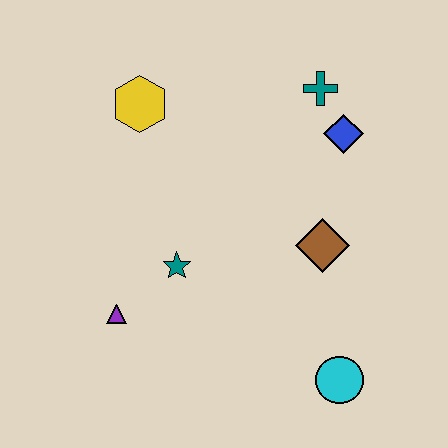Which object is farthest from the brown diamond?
The yellow hexagon is farthest from the brown diamond.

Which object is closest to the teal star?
The purple triangle is closest to the teal star.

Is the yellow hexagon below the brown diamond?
No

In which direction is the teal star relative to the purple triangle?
The teal star is to the right of the purple triangle.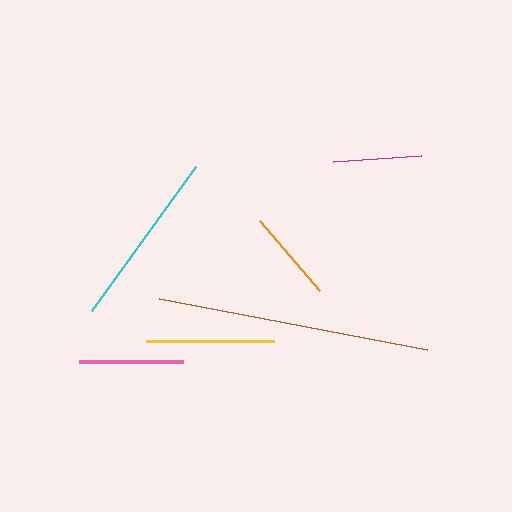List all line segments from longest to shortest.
From longest to shortest: brown, cyan, yellow, pink, orange, magenta.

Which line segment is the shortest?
The magenta line is the shortest at approximately 88 pixels.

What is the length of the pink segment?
The pink segment is approximately 104 pixels long.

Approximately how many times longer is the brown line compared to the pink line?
The brown line is approximately 2.6 times the length of the pink line.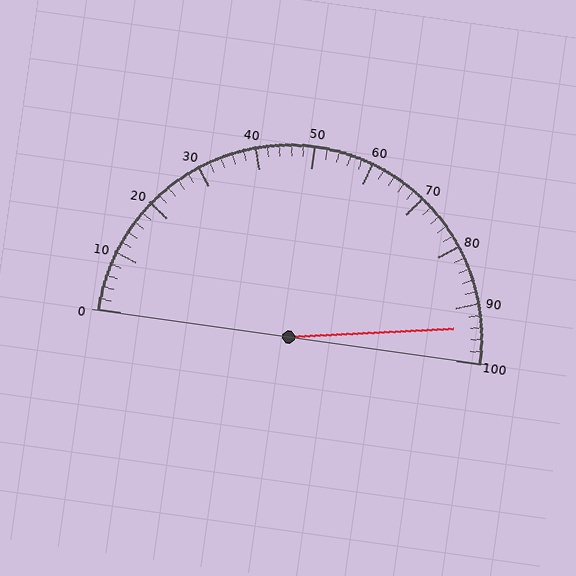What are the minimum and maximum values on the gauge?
The gauge ranges from 0 to 100.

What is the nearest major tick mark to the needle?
The nearest major tick mark is 90.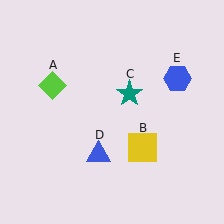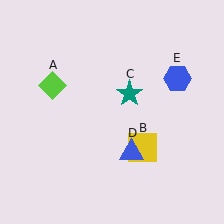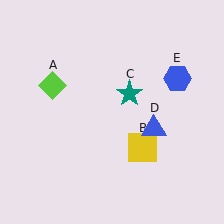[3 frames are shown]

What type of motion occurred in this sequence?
The blue triangle (object D) rotated counterclockwise around the center of the scene.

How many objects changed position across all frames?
1 object changed position: blue triangle (object D).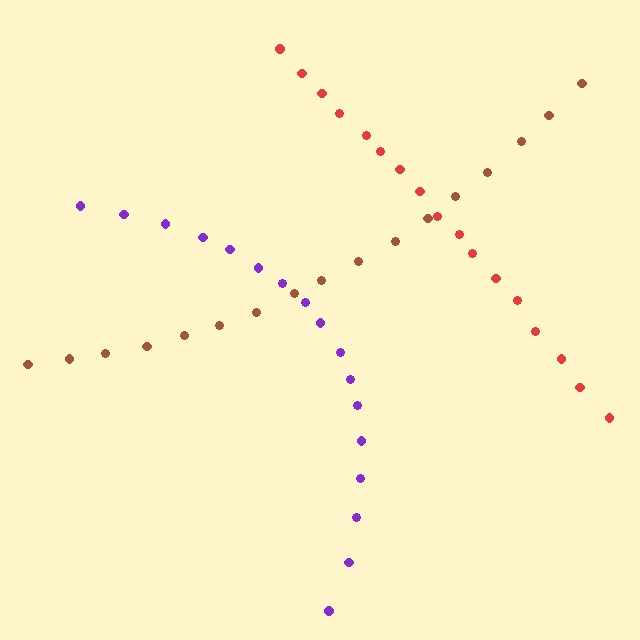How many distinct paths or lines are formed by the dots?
There are 3 distinct paths.